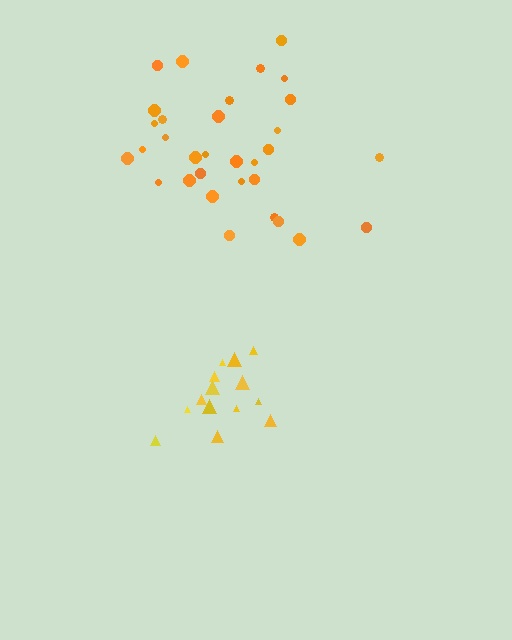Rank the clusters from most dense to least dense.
yellow, orange.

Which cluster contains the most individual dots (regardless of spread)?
Orange (32).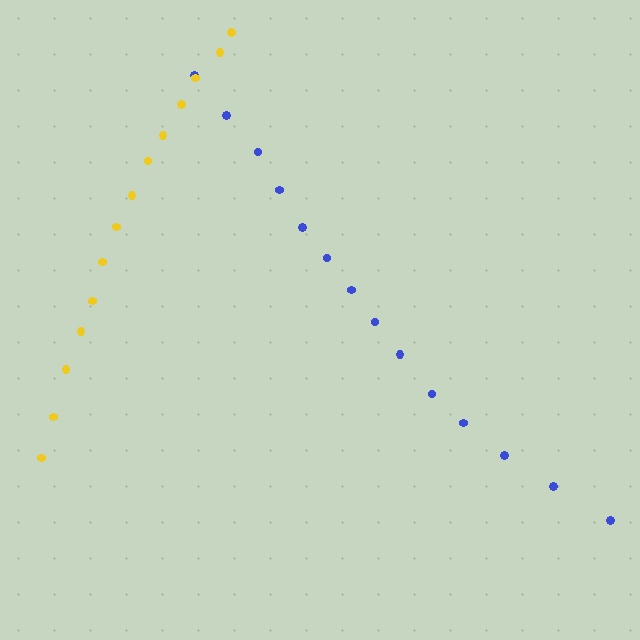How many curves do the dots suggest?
There are 2 distinct paths.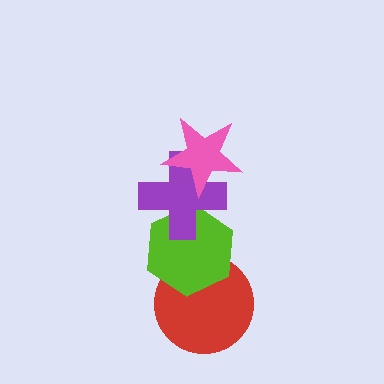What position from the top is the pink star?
The pink star is 1st from the top.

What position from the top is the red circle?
The red circle is 4th from the top.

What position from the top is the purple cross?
The purple cross is 2nd from the top.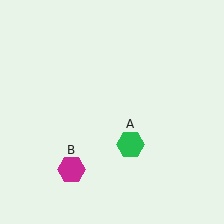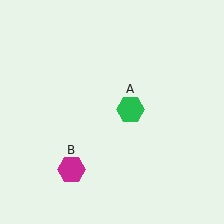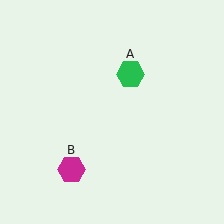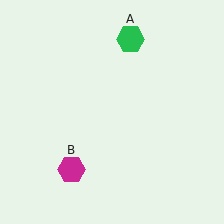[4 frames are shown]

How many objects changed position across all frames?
1 object changed position: green hexagon (object A).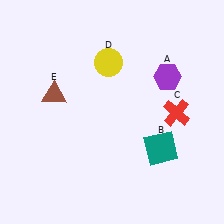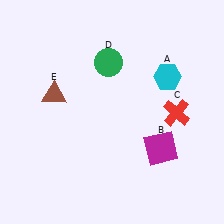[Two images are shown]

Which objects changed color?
A changed from purple to cyan. B changed from teal to magenta. D changed from yellow to green.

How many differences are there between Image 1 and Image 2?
There are 3 differences between the two images.